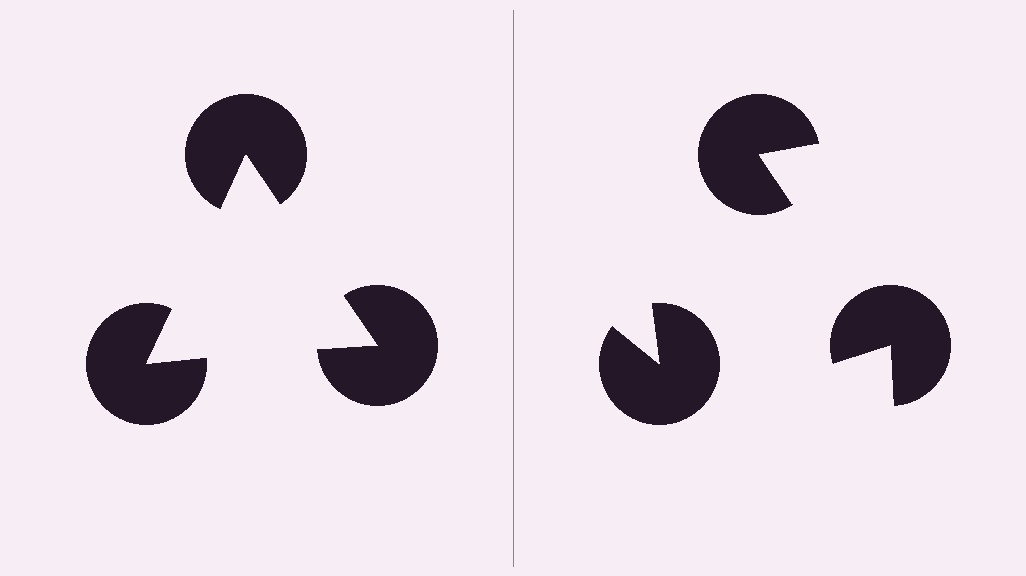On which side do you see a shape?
An illusory triangle appears on the left side. On the right side the wedge cuts are rotated, so no coherent shape forms.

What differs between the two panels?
The pac-man discs are positioned identically on both sides; only the wedge orientations differ. On the left they align to a triangle; on the right they are misaligned.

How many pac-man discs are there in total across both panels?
6 — 3 on each side.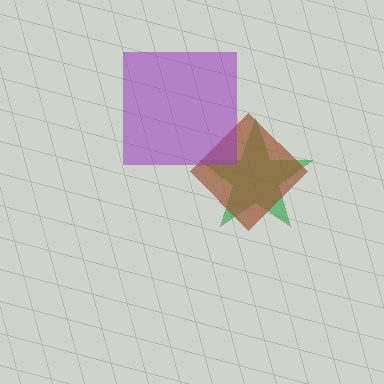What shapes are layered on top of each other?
The layered shapes are: a green star, a brown diamond, a purple square.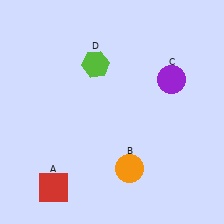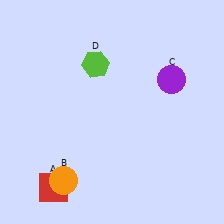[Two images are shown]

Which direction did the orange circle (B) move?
The orange circle (B) moved left.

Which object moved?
The orange circle (B) moved left.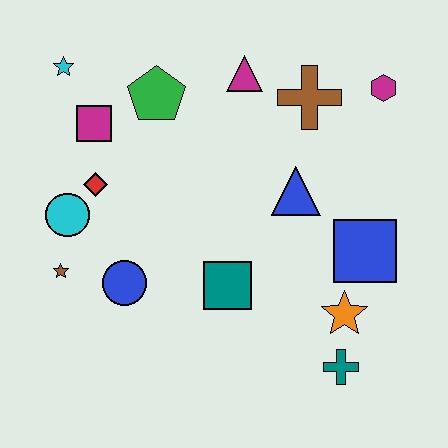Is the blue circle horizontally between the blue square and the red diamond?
Yes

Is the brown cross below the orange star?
No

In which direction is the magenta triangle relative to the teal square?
The magenta triangle is above the teal square.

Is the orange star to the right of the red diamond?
Yes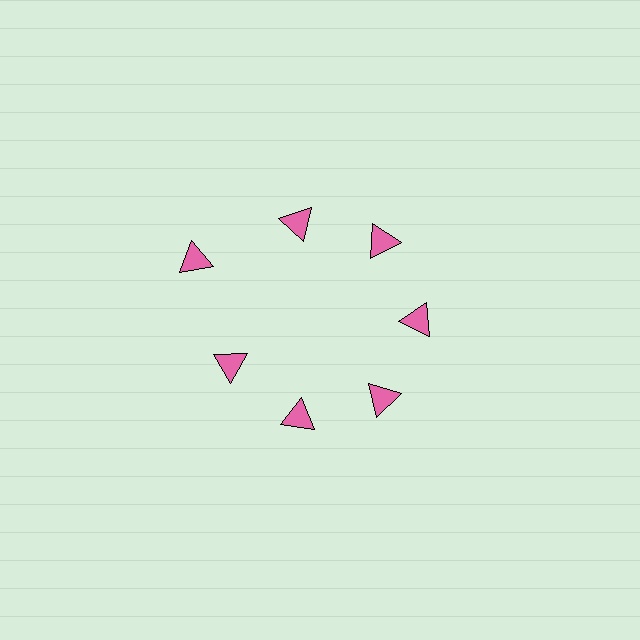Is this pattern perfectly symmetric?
No. The 7 pink triangles are arranged in a ring, but one element near the 10 o'clock position is pushed outward from the center, breaking the 7-fold rotational symmetry.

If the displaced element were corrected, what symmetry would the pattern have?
It would have 7-fold rotational symmetry — the pattern would map onto itself every 51 degrees.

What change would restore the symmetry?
The symmetry would be restored by moving it inward, back onto the ring so that all 7 triangles sit at equal angles and equal distance from the center.